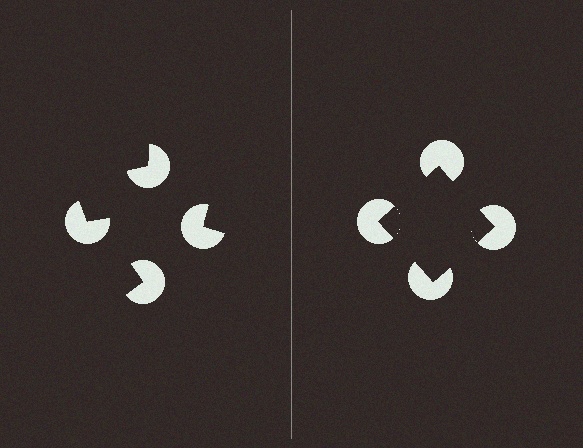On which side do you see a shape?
An illusory square appears on the right side. On the left side the wedge cuts are rotated, so no coherent shape forms.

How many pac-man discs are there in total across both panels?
8 — 4 on each side.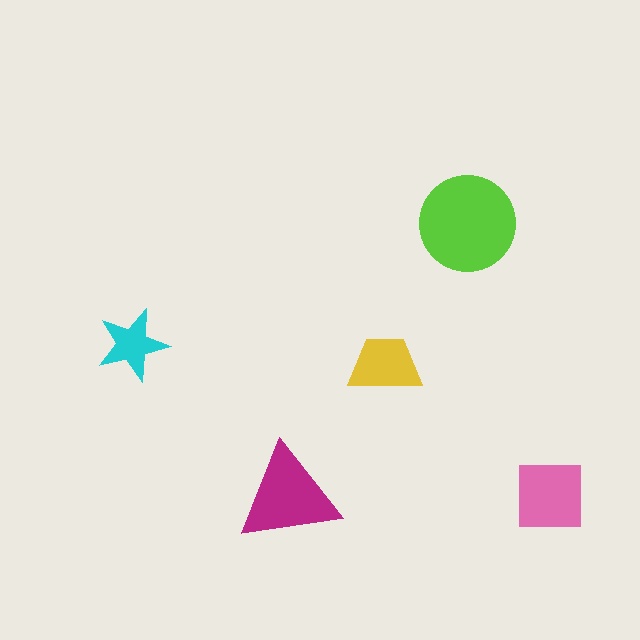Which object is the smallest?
The cyan star.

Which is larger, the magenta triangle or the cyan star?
The magenta triangle.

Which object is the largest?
The lime circle.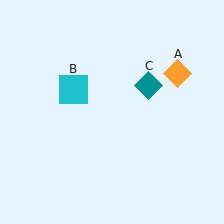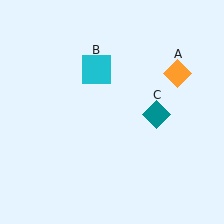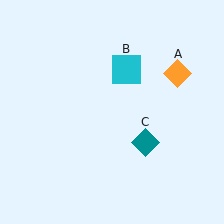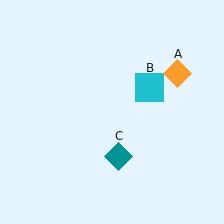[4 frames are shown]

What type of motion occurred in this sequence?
The cyan square (object B), teal diamond (object C) rotated clockwise around the center of the scene.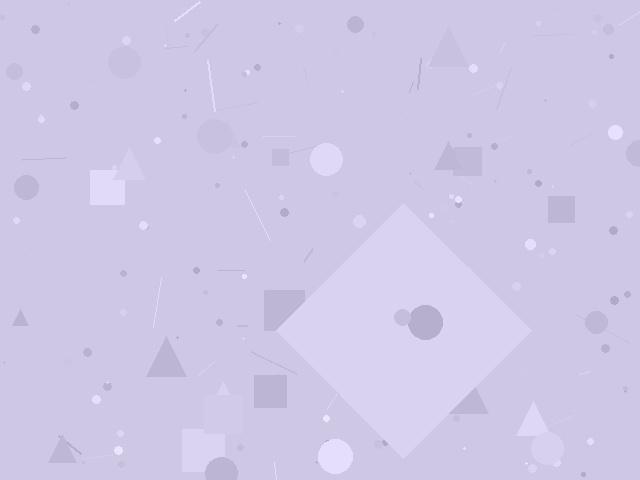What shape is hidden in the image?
A diamond is hidden in the image.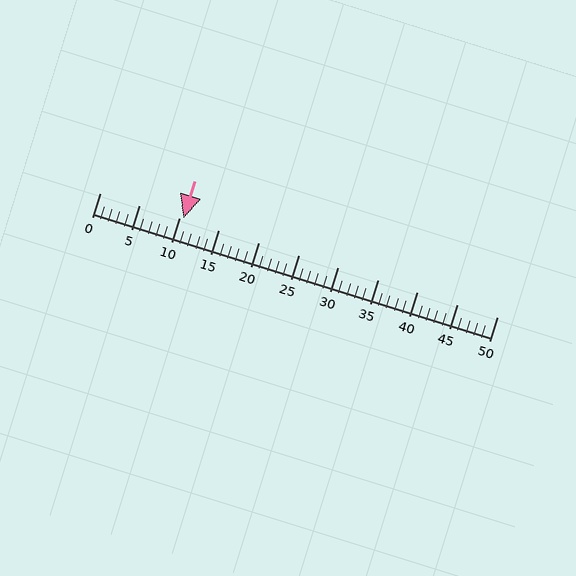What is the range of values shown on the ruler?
The ruler shows values from 0 to 50.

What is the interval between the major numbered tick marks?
The major tick marks are spaced 5 units apart.